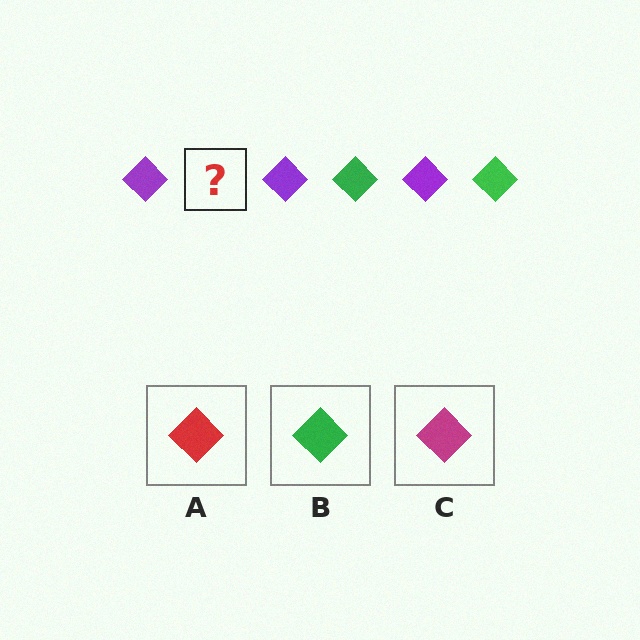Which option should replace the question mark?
Option B.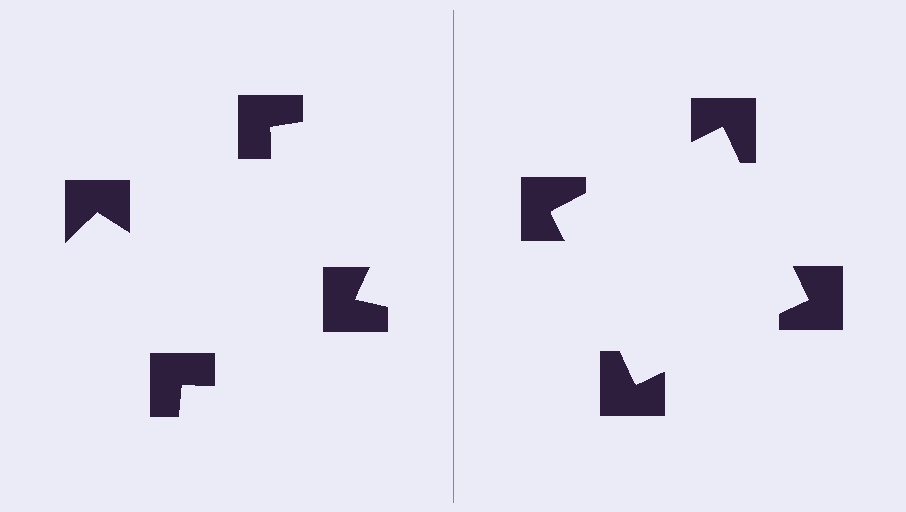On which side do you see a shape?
An illusory square appears on the right side. On the left side the wedge cuts are rotated, so no coherent shape forms.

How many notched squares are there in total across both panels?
8 — 4 on each side.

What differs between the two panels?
The notched squares are positioned identically on both sides; only the wedge orientations differ. On the right they align to a square; on the left they are misaligned.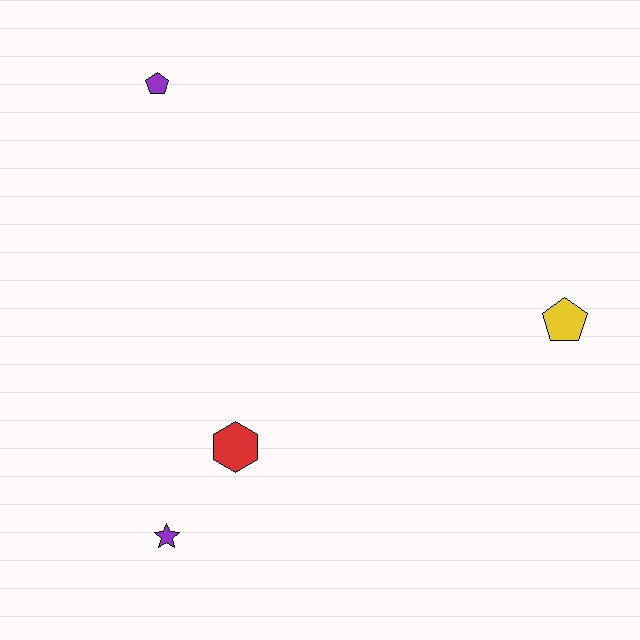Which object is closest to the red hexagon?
The purple star is closest to the red hexagon.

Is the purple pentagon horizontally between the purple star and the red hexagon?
No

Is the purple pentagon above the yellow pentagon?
Yes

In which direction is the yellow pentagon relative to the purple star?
The yellow pentagon is to the right of the purple star.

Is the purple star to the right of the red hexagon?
No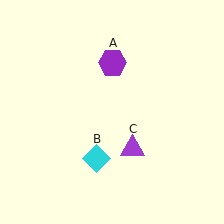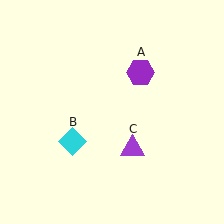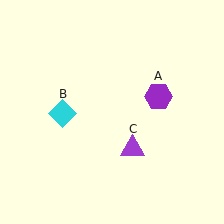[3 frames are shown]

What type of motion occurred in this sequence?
The purple hexagon (object A), cyan diamond (object B) rotated clockwise around the center of the scene.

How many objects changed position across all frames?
2 objects changed position: purple hexagon (object A), cyan diamond (object B).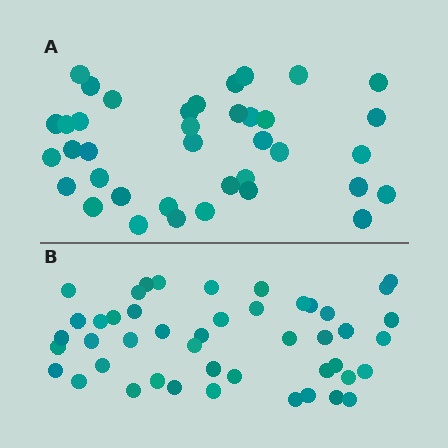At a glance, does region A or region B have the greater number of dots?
Region B (the bottom region) has more dots.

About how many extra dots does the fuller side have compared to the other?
Region B has roughly 8 or so more dots than region A.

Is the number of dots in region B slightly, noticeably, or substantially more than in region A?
Region B has only slightly more — the two regions are fairly close. The ratio is roughly 1.2 to 1.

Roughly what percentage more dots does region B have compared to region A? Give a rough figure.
About 20% more.